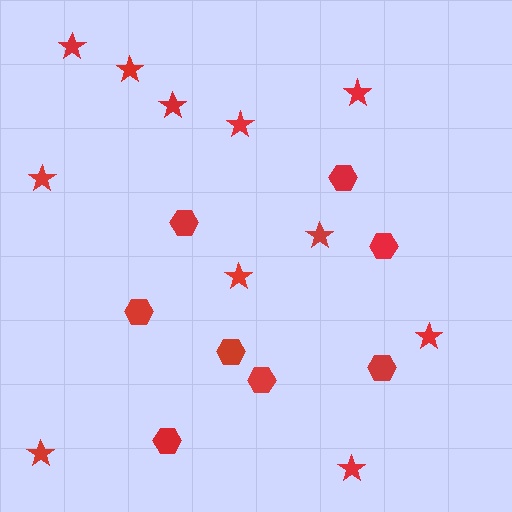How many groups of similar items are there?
There are 2 groups: one group of hexagons (8) and one group of stars (11).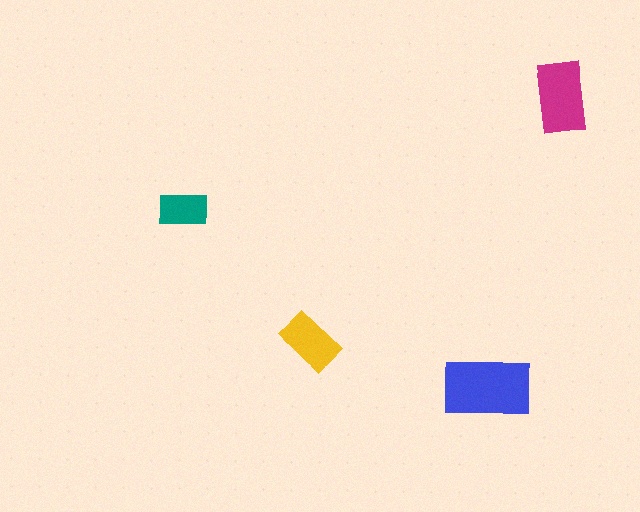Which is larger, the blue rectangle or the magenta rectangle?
The blue one.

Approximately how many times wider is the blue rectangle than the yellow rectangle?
About 1.5 times wider.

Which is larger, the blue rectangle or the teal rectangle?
The blue one.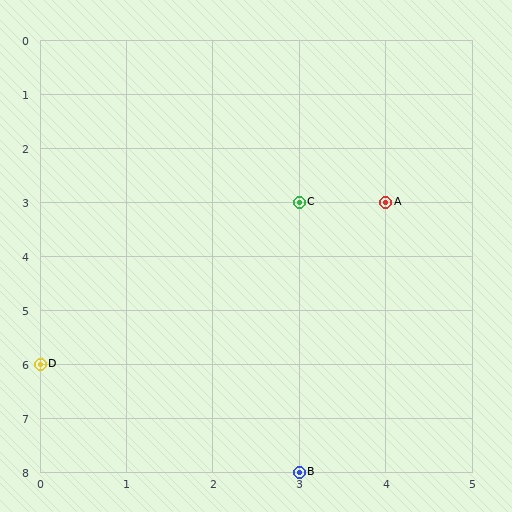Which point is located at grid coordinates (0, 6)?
Point D is at (0, 6).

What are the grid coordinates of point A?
Point A is at grid coordinates (4, 3).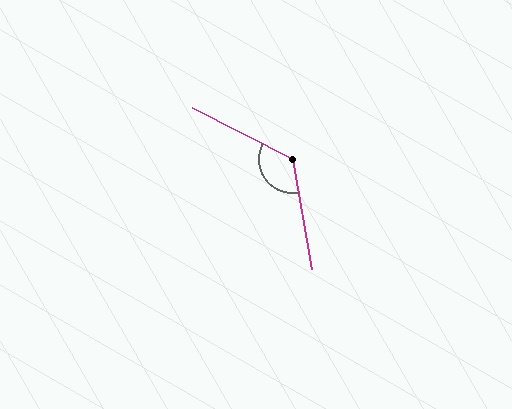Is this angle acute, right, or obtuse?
It is obtuse.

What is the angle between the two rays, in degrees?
Approximately 127 degrees.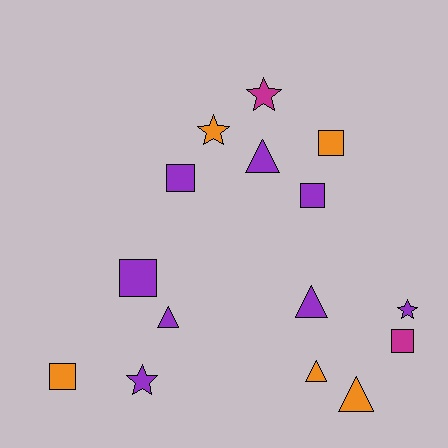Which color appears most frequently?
Purple, with 8 objects.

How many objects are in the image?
There are 15 objects.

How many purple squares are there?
There are 3 purple squares.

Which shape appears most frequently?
Square, with 6 objects.